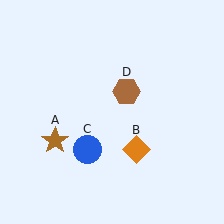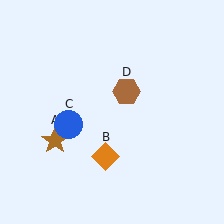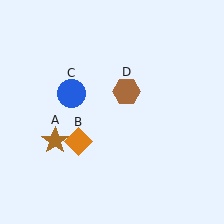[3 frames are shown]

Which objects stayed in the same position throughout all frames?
Brown star (object A) and brown hexagon (object D) remained stationary.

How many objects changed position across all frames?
2 objects changed position: orange diamond (object B), blue circle (object C).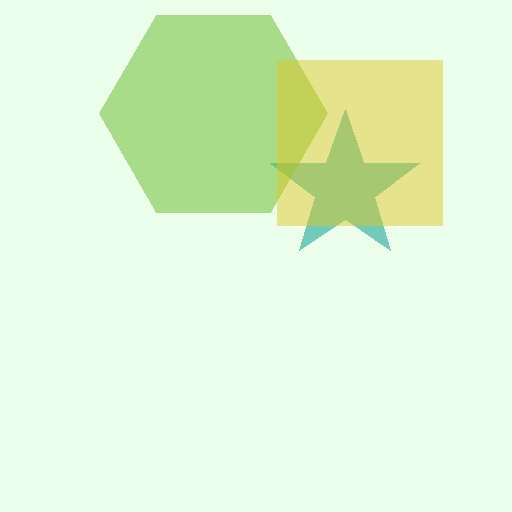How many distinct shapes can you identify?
There are 3 distinct shapes: a teal star, a lime hexagon, a yellow square.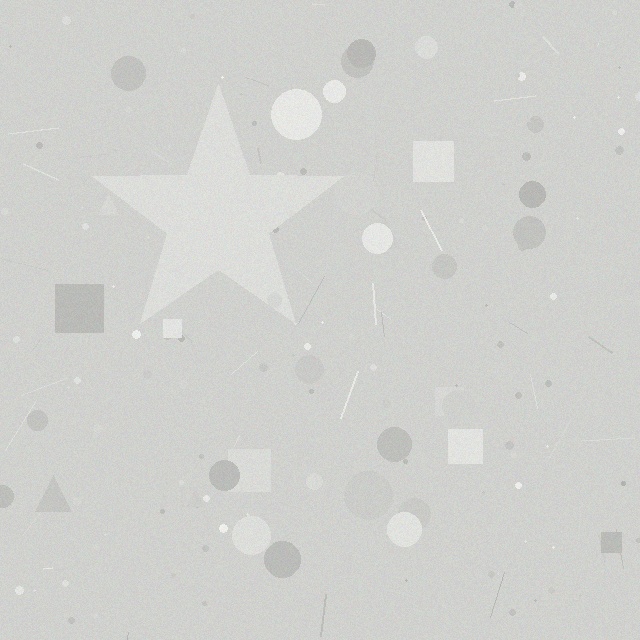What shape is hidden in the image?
A star is hidden in the image.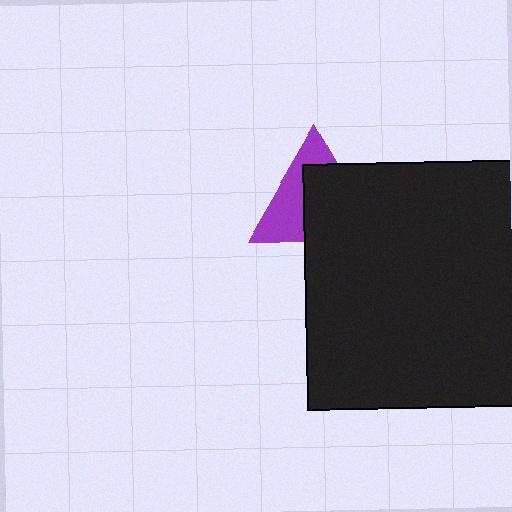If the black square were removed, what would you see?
You would see the complete purple triangle.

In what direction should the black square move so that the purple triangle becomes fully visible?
The black square should move toward the lower-right. That is the shortest direction to clear the overlap and leave the purple triangle fully visible.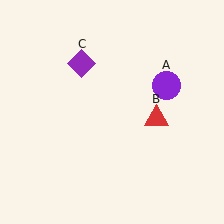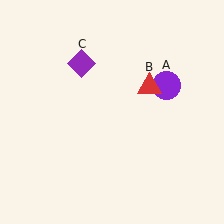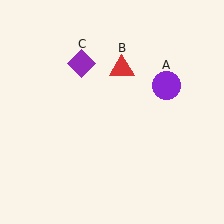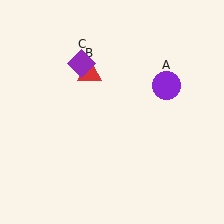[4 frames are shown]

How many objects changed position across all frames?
1 object changed position: red triangle (object B).